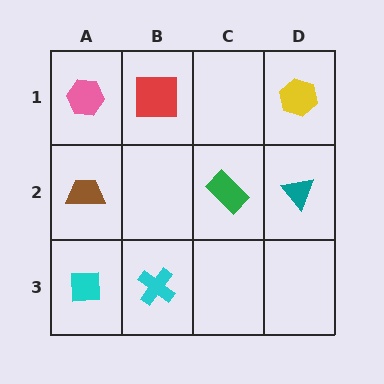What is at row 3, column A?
A cyan square.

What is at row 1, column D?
A yellow hexagon.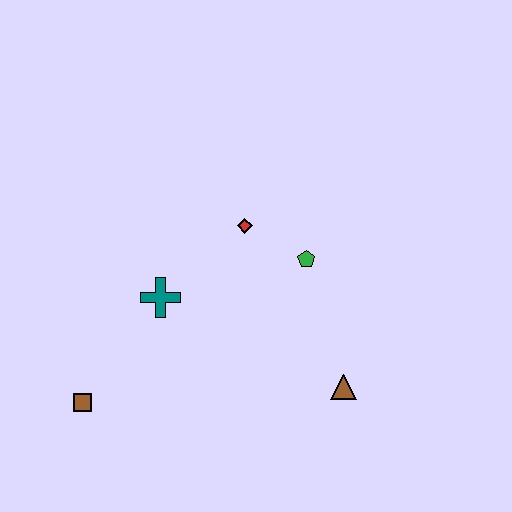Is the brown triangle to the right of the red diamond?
Yes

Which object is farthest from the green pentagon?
The brown square is farthest from the green pentagon.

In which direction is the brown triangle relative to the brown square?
The brown triangle is to the right of the brown square.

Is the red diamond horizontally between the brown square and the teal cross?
No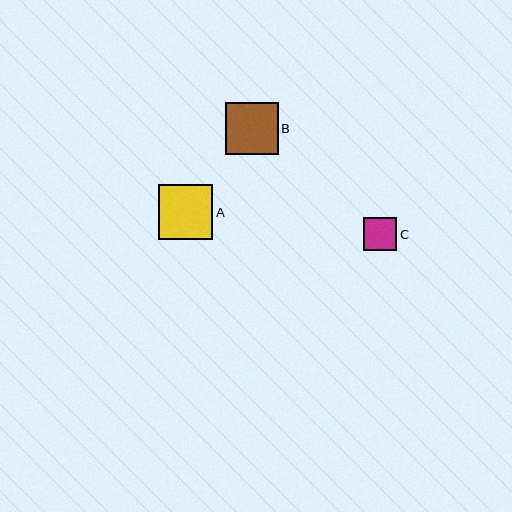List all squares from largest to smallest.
From largest to smallest: A, B, C.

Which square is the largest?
Square A is the largest with a size of approximately 54 pixels.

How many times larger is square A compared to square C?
Square A is approximately 1.6 times the size of square C.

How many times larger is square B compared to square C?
Square B is approximately 1.6 times the size of square C.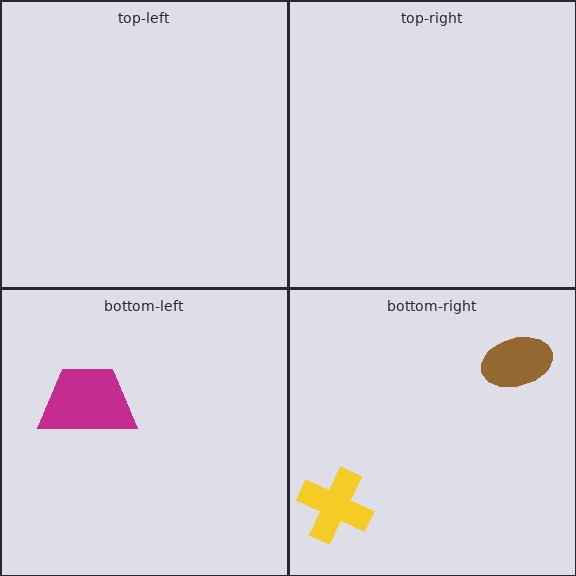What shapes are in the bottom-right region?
The yellow cross, the brown ellipse.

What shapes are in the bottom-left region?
The magenta trapezoid.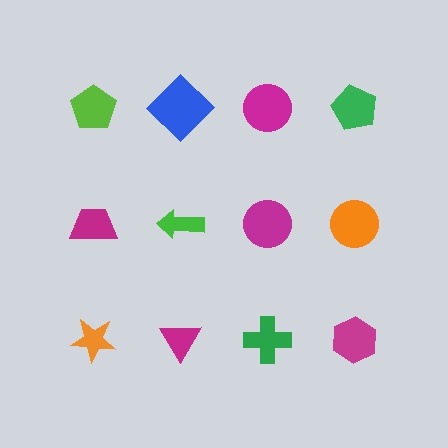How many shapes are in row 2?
4 shapes.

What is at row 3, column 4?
A magenta hexagon.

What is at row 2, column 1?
A magenta trapezoid.